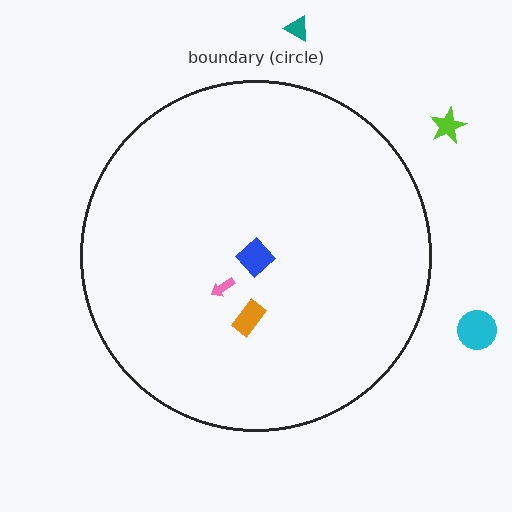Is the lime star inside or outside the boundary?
Outside.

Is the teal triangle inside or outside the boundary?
Outside.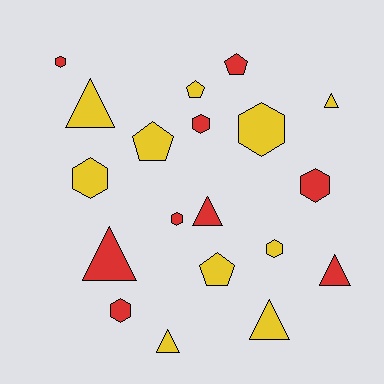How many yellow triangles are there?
There are 4 yellow triangles.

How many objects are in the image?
There are 19 objects.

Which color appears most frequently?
Yellow, with 10 objects.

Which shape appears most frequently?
Hexagon, with 8 objects.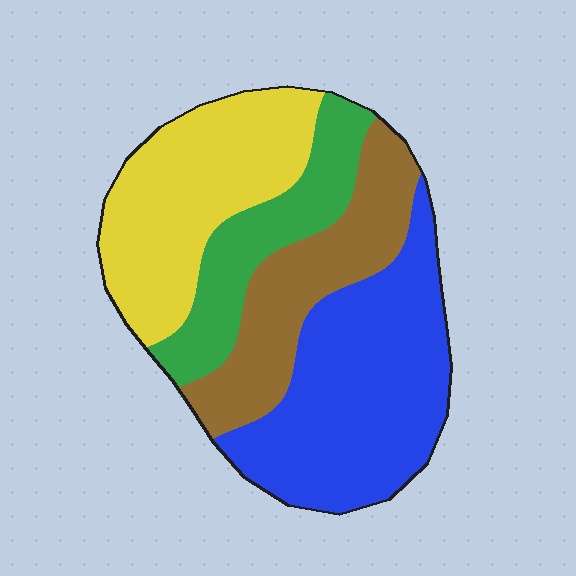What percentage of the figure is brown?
Brown takes up less than a quarter of the figure.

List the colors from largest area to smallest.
From largest to smallest: blue, yellow, brown, green.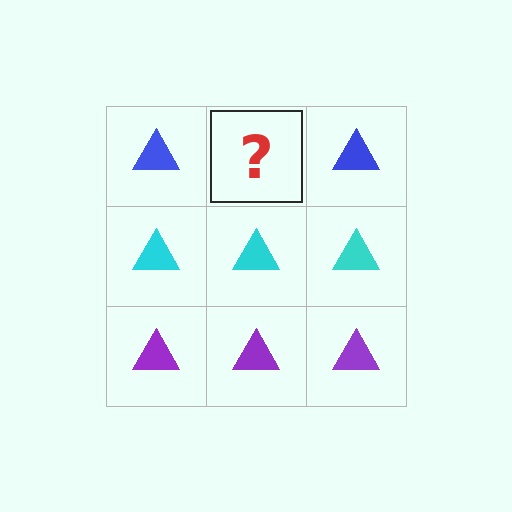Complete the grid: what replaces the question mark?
The question mark should be replaced with a blue triangle.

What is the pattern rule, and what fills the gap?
The rule is that each row has a consistent color. The gap should be filled with a blue triangle.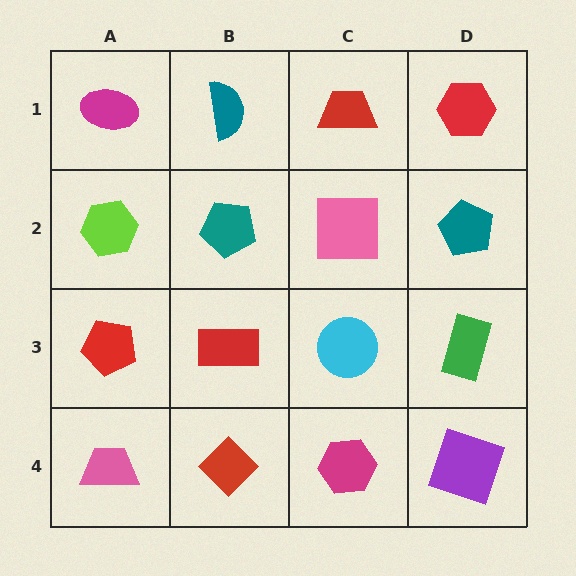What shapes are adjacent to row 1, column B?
A teal pentagon (row 2, column B), a magenta ellipse (row 1, column A), a red trapezoid (row 1, column C).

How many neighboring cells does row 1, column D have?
2.